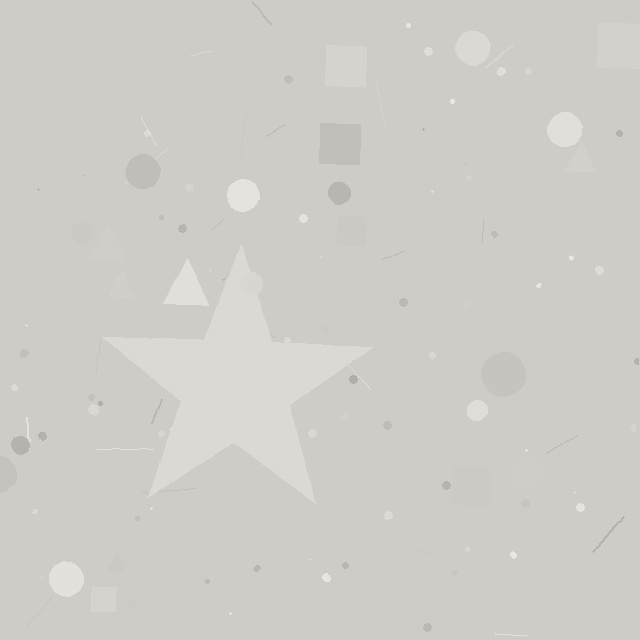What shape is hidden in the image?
A star is hidden in the image.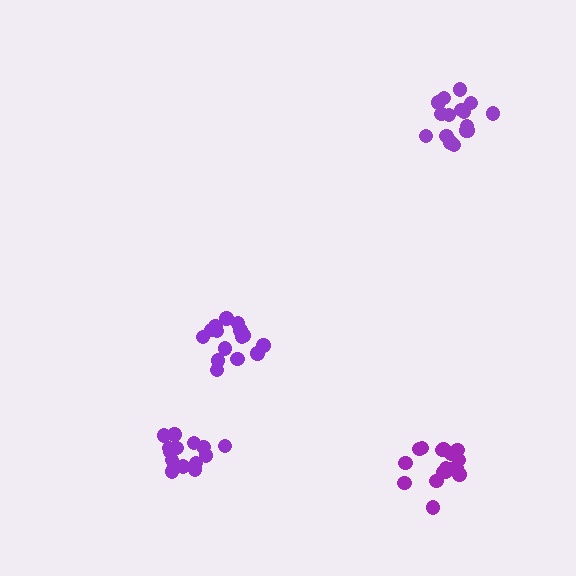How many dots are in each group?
Group 1: 15 dots, Group 2: 16 dots, Group 3: 17 dots, Group 4: 16 dots (64 total).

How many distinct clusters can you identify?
There are 4 distinct clusters.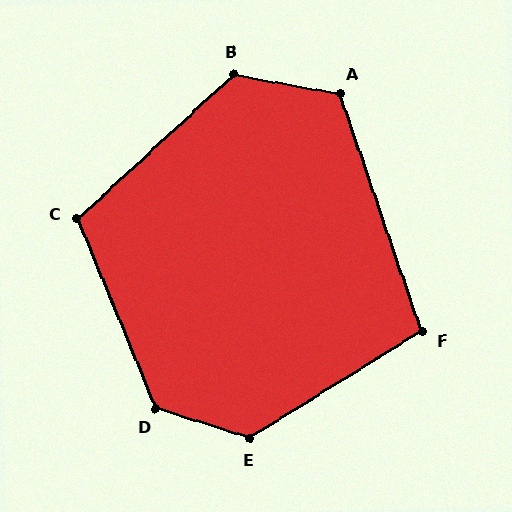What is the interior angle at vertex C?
Approximately 110 degrees (obtuse).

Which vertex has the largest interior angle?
E, at approximately 131 degrees.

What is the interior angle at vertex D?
Approximately 130 degrees (obtuse).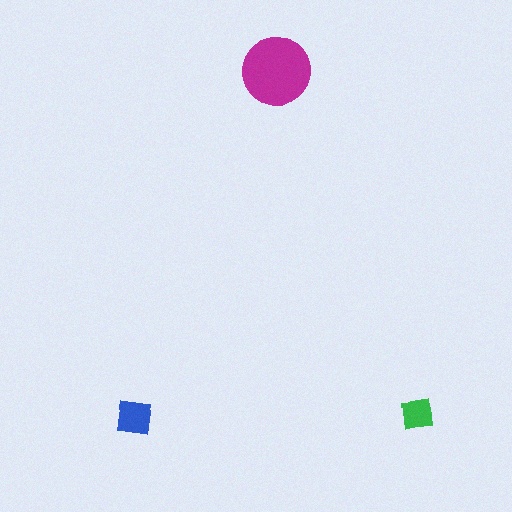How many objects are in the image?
There are 3 objects in the image.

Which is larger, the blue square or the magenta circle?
The magenta circle.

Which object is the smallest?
The green square.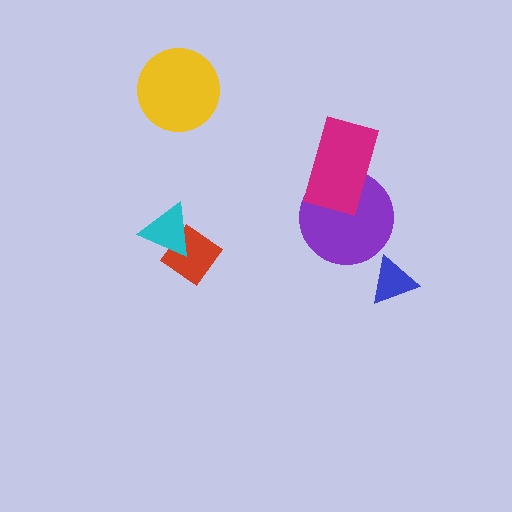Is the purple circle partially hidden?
Yes, it is partially covered by another shape.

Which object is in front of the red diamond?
The cyan triangle is in front of the red diamond.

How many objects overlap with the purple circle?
1 object overlaps with the purple circle.